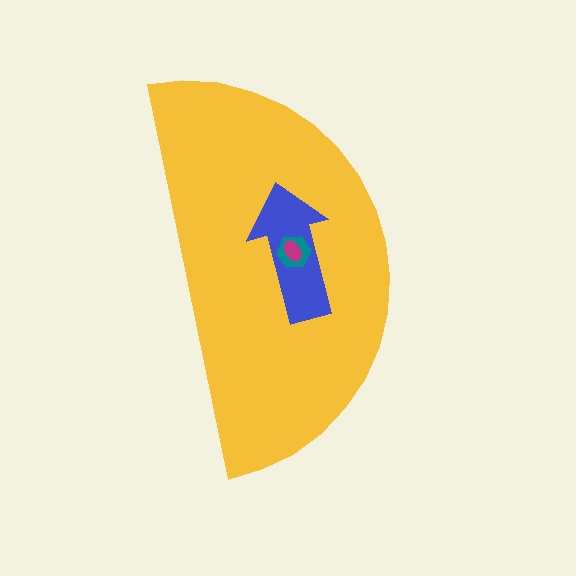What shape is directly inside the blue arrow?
The teal hexagon.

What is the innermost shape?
The magenta ellipse.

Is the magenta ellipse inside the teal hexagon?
Yes.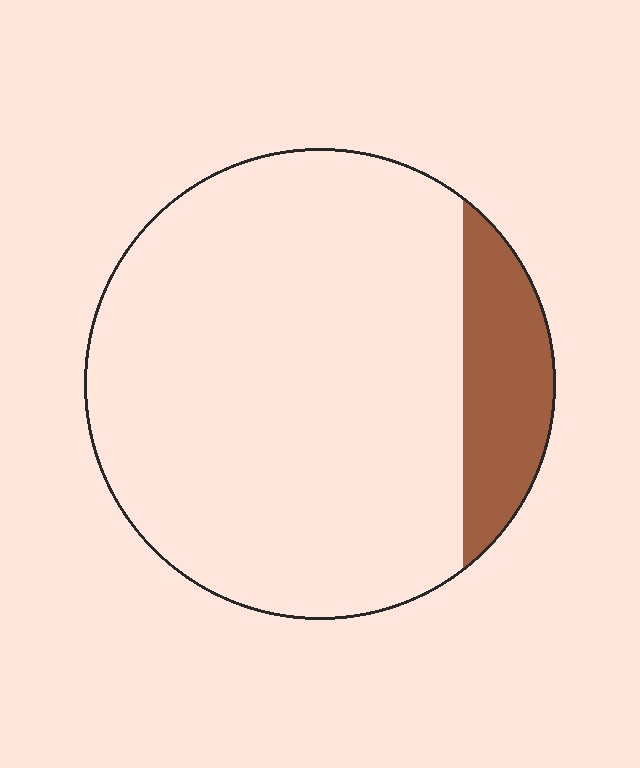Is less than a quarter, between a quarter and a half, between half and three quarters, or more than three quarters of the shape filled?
Less than a quarter.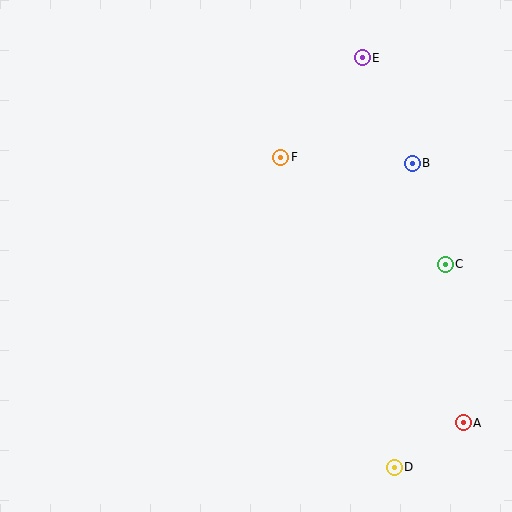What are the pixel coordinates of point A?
Point A is at (463, 423).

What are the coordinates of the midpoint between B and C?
The midpoint between B and C is at (429, 214).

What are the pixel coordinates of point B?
Point B is at (412, 163).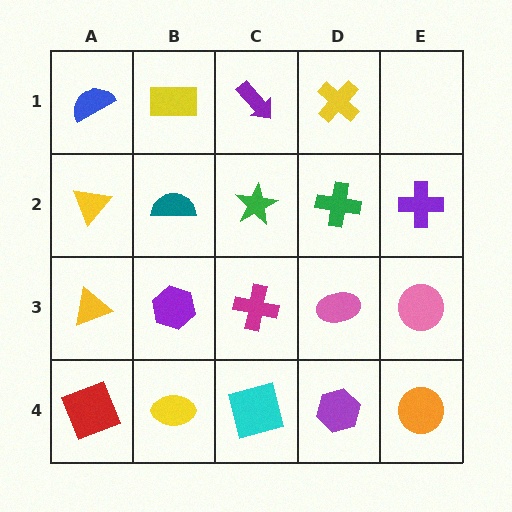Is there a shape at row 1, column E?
No, that cell is empty.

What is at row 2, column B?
A teal semicircle.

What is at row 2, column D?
A green cross.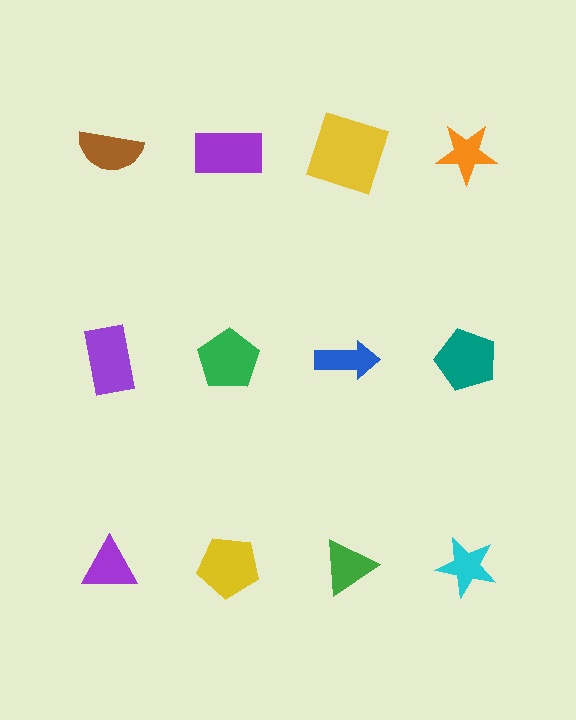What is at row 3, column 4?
A cyan star.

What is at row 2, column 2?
A green pentagon.